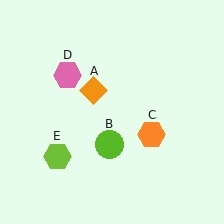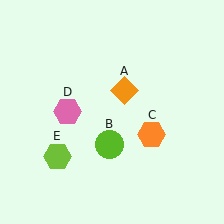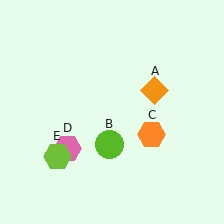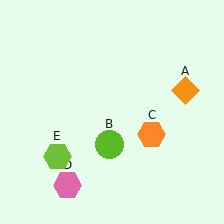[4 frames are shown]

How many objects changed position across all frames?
2 objects changed position: orange diamond (object A), pink hexagon (object D).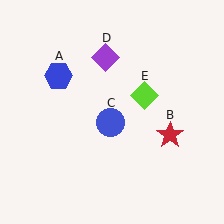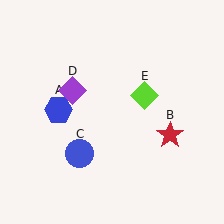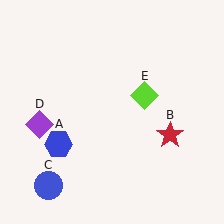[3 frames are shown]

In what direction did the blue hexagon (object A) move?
The blue hexagon (object A) moved down.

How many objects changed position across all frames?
3 objects changed position: blue hexagon (object A), blue circle (object C), purple diamond (object D).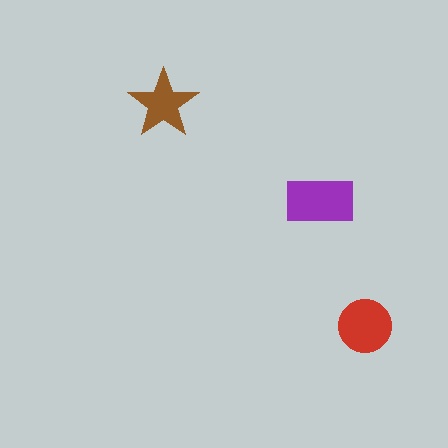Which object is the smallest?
The brown star.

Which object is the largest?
The purple rectangle.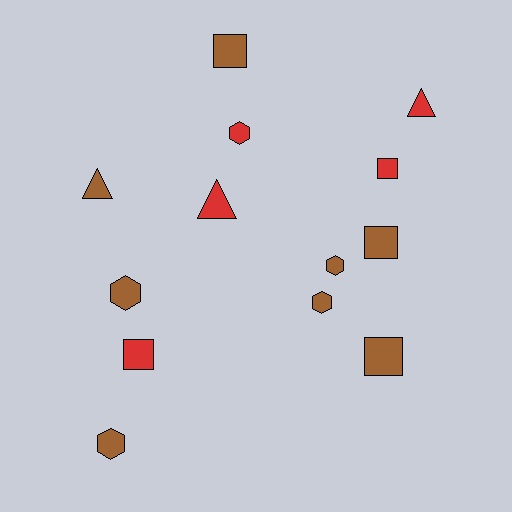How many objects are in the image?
There are 13 objects.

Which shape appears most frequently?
Hexagon, with 5 objects.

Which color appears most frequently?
Brown, with 8 objects.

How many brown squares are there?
There are 3 brown squares.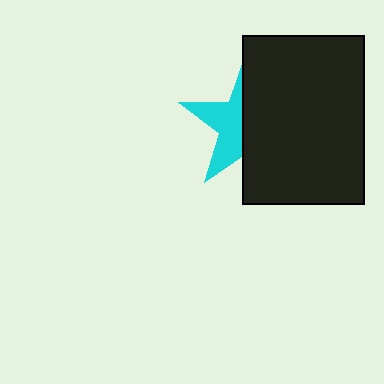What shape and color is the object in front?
The object in front is a black rectangle.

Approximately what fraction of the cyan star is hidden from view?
Roughly 58% of the cyan star is hidden behind the black rectangle.